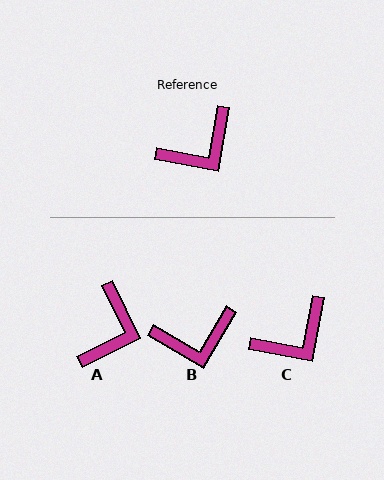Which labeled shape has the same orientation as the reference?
C.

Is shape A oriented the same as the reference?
No, it is off by about 36 degrees.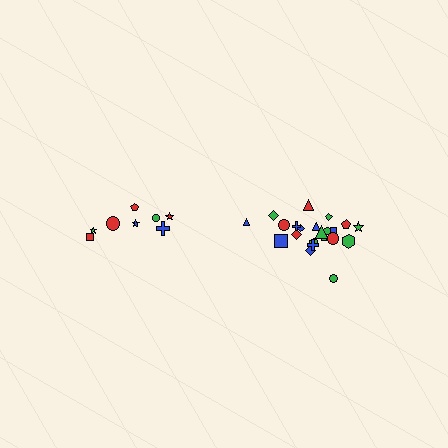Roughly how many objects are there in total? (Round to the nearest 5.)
Roughly 30 objects in total.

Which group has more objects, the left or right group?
The right group.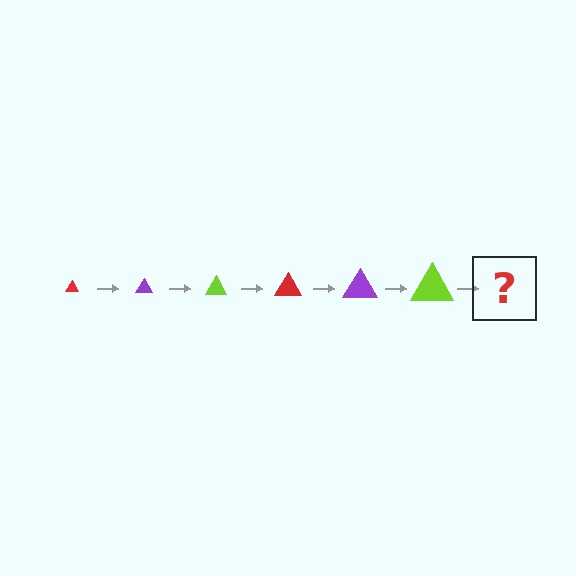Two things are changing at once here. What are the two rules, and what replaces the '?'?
The two rules are that the triangle grows larger each step and the color cycles through red, purple, and lime. The '?' should be a red triangle, larger than the previous one.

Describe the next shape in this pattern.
It should be a red triangle, larger than the previous one.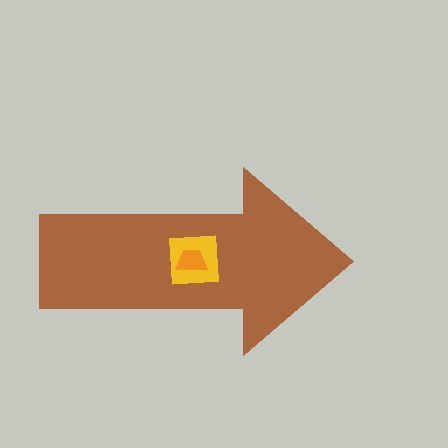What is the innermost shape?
The orange trapezoid.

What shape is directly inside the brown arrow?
The yellow square.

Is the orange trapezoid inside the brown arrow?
Yes.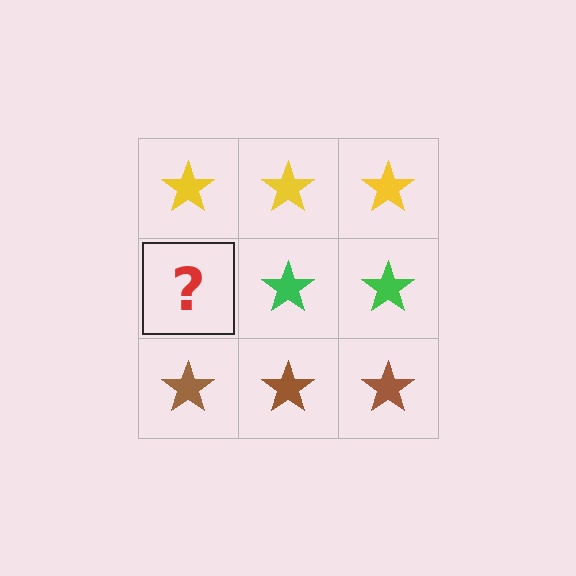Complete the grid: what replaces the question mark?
The question mark should be replaced with a green star.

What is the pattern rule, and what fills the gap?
The rule is that each row has a consistent color. The gap should be filled with a green star.